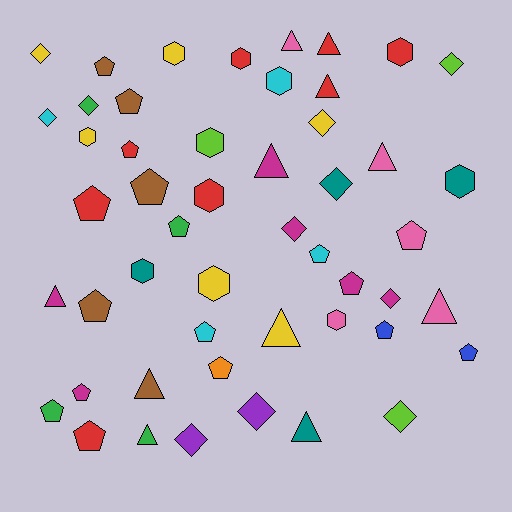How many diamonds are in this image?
There are 11 diamonds.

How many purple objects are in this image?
There are 2 purple objects.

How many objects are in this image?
There are 50 objects.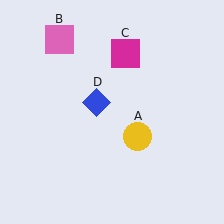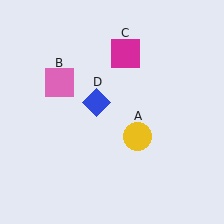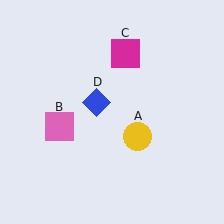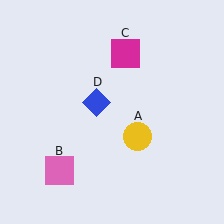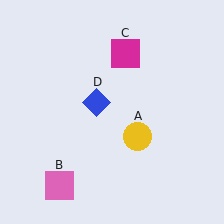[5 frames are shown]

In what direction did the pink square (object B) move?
The pink square (object B) moved down.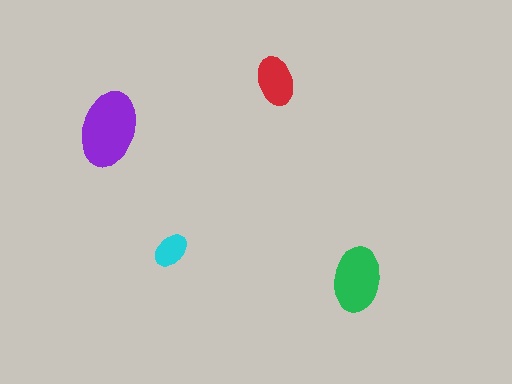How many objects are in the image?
There are 4 objects in the image.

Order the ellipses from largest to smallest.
the purple one, the green one, the red one, the cyan one.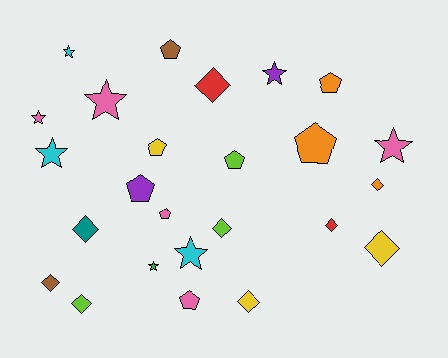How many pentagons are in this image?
There are 8 pentagons.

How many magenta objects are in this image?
There are no magenta objects.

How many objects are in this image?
There are 25 objects.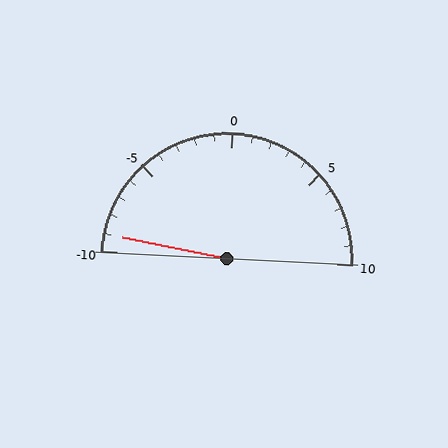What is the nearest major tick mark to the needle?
The nearest major tick mark is -10.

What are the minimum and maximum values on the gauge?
The gauge ranges from -10 to 10.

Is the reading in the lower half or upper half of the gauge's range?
The reading is in the lower half of the range (-10 to 10).